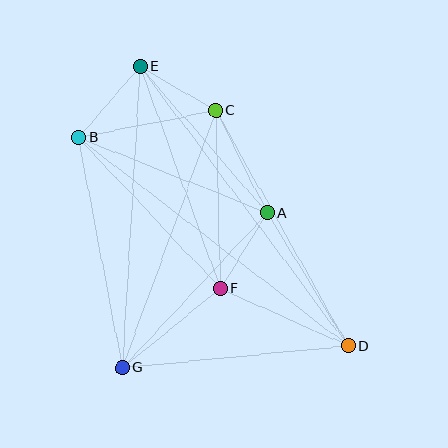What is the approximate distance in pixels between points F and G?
The distance between F and G is approximately 126 pixels.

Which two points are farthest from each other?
Points D and E are farthest from each other.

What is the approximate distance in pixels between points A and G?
The distance between A and G is approximately 212 pixels.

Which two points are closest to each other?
Points C and E are closest to each other.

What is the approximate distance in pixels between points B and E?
The distance between B and E is approximately 94 pixels.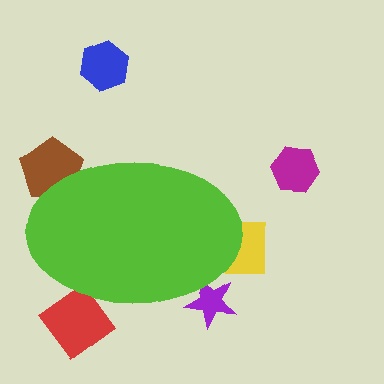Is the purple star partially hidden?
Yes, the purple star is partially hidden behind the lime ellipse.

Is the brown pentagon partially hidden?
Yes, the brown pentagon is partially hidden behind the lime ellipse.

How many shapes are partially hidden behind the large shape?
4 shapes are partially hidden.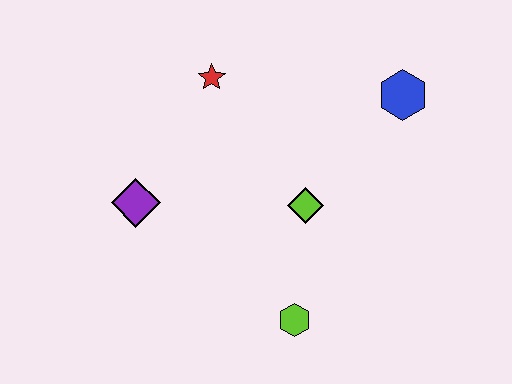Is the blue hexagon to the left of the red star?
No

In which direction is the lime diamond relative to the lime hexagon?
The lime diamond is above the lime hexagon.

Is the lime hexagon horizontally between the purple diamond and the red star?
No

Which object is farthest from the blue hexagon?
The purple diamond is farthest from the blue hexagon.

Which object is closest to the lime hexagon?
The lime diamond is closest to the lime hexagon.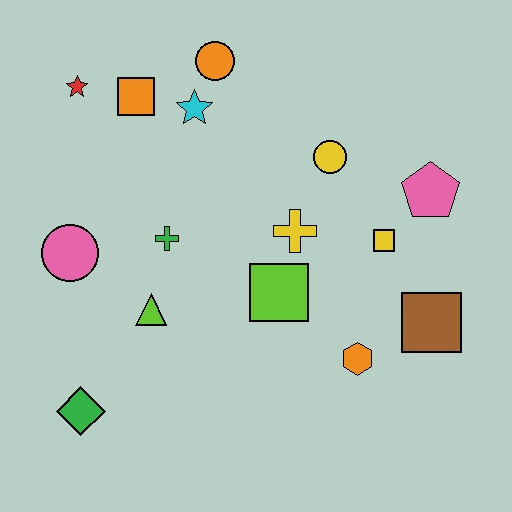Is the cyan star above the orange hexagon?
Yes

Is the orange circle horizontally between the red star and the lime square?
Yes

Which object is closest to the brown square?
The orange hexagon is closest to the brown square.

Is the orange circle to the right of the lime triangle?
Yes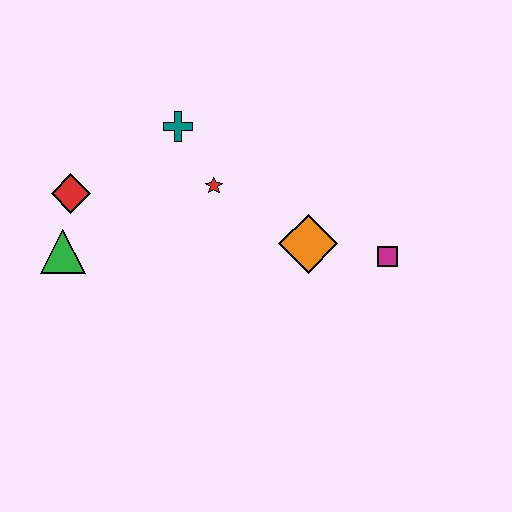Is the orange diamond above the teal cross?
No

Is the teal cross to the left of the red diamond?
No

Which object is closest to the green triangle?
The red diamond is closest to the green triangle.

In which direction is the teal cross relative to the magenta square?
The teal cross is to the left of the magenta square.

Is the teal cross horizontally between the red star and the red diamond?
Yes